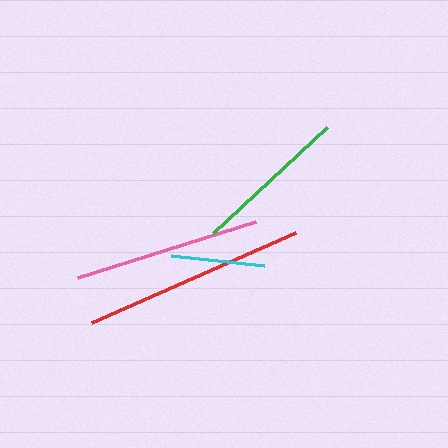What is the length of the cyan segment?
The cyan segment is approximately 93 pixels long.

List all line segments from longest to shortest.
From longest to shortest: red, pink, green, cyan.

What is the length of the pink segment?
The pink segment is approximately 187 pixels long.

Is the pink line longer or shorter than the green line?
The pink line is longer than the green line.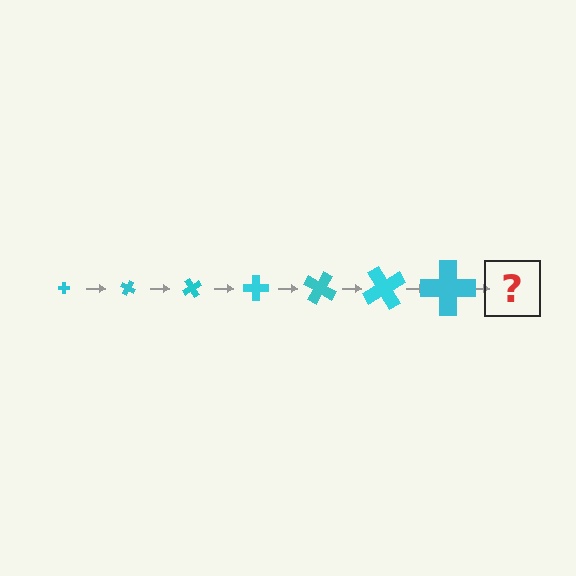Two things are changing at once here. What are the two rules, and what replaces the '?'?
The two rules are that the cross grows larger each step and it rotates 30 degrees each step. The '?' should be a cross, larger than the previous one and rotated 210 degrees from the start.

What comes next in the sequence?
The next element should be a cross, larger than the previous one and rotated 210 degrees from the start.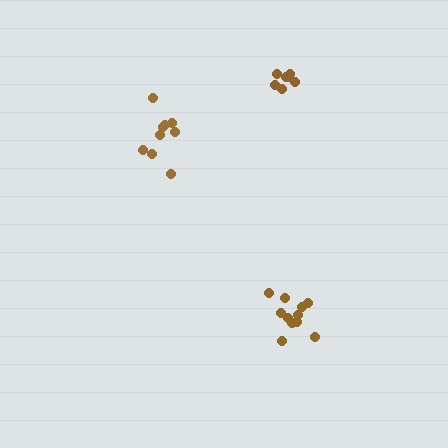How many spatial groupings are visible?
There are 3 spatial groupings.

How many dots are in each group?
Group 1: 7 dots, Group 2: 11 dots, Group 3: 9 dots (27 total).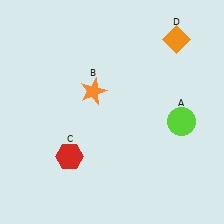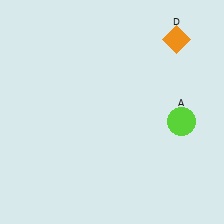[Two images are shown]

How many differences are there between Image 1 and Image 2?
There are 2 differences between the two images.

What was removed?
The red hexagon (C), the orange star (B) were removed in Image 2.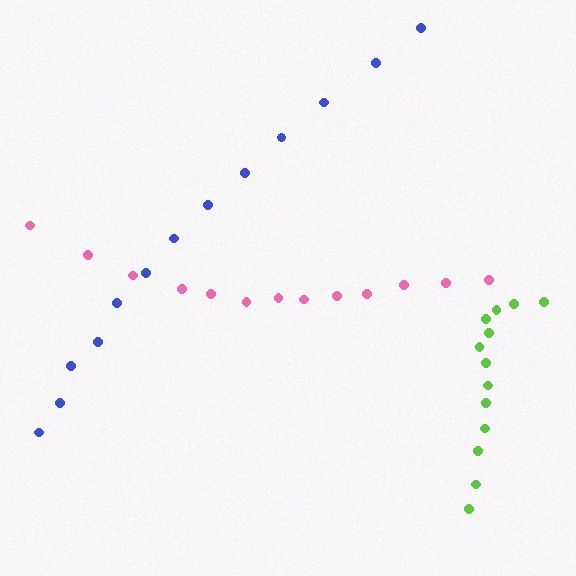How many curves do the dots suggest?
There are 3 distinct paths.